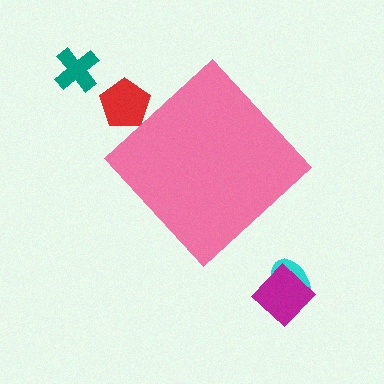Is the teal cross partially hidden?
No, the teal cross is fully visible.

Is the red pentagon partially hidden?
Yes, the red pentagon is partially hidden behind the pink diamond.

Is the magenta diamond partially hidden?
No, the magenta diamond is fully visible.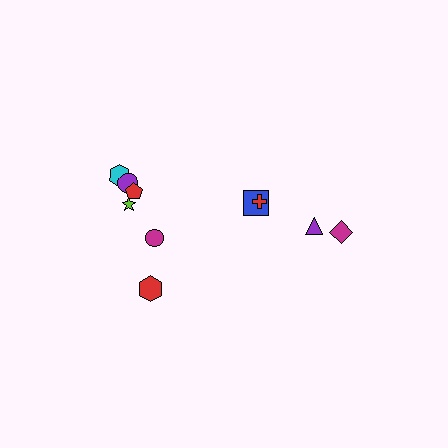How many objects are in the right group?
There are 4 objects.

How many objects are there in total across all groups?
There are 10 objects.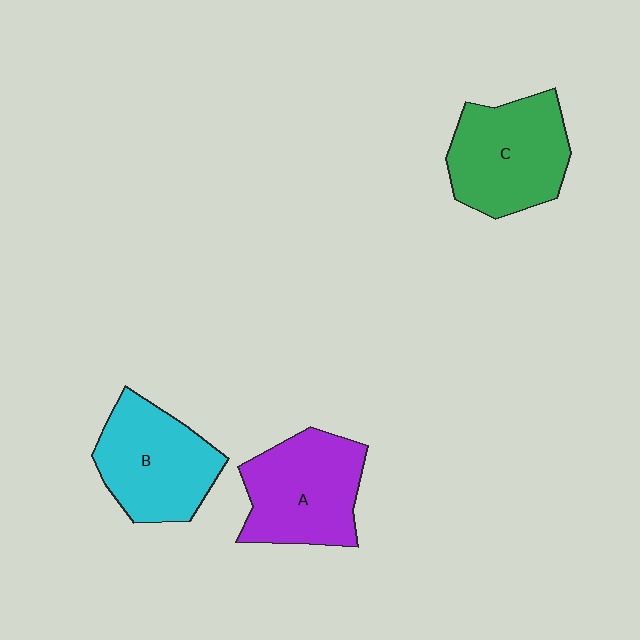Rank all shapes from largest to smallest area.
From largest to smallest: C (green), A (purple), B (cyan).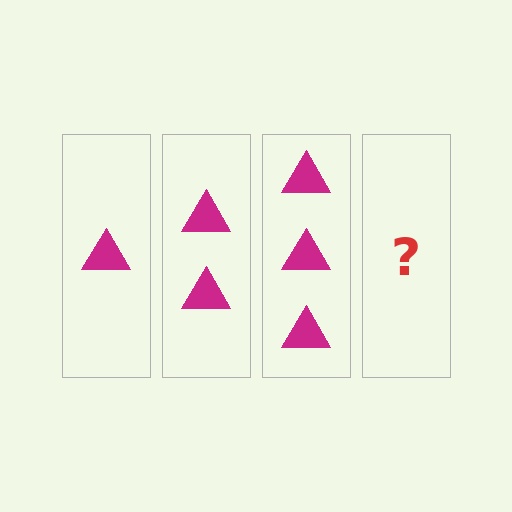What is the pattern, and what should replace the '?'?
The pattern is that each step adds one more triangle. The '?' should be 4 triangles.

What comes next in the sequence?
The next element should be 4 triangles.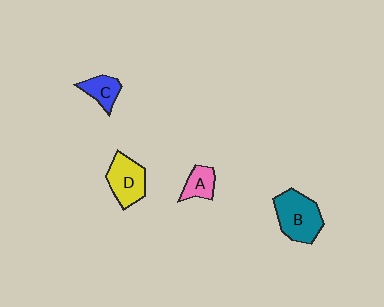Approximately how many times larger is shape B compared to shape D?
Approximately 1.2 times.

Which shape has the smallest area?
Shape A (pink).